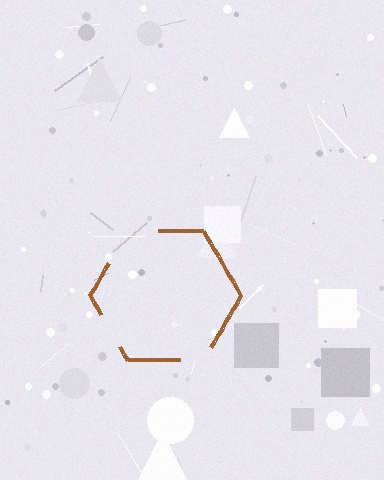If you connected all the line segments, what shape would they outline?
They would outline a hexagon.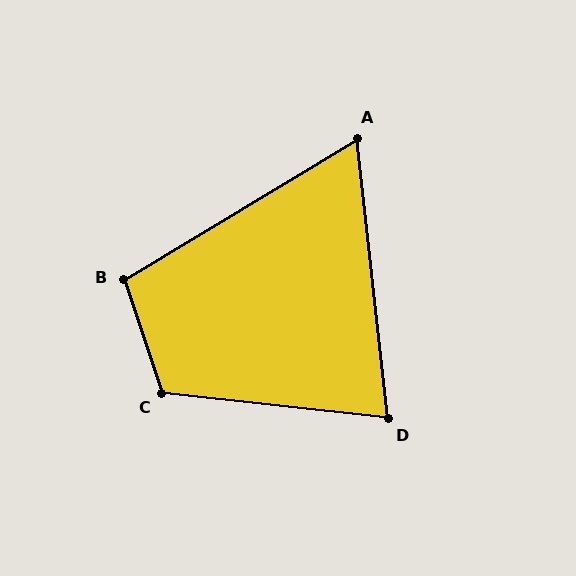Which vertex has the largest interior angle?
C, at approximately 115 degrees.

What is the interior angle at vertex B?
Approximately 103 degrees (obtuse).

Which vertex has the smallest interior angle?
A, at approximately 65 degrees.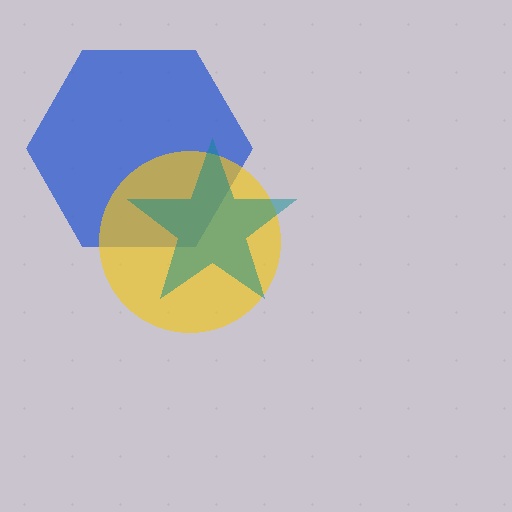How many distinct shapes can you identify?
There are 3 distinct shapes: a blue hexagon, a yellow circle, a teal star.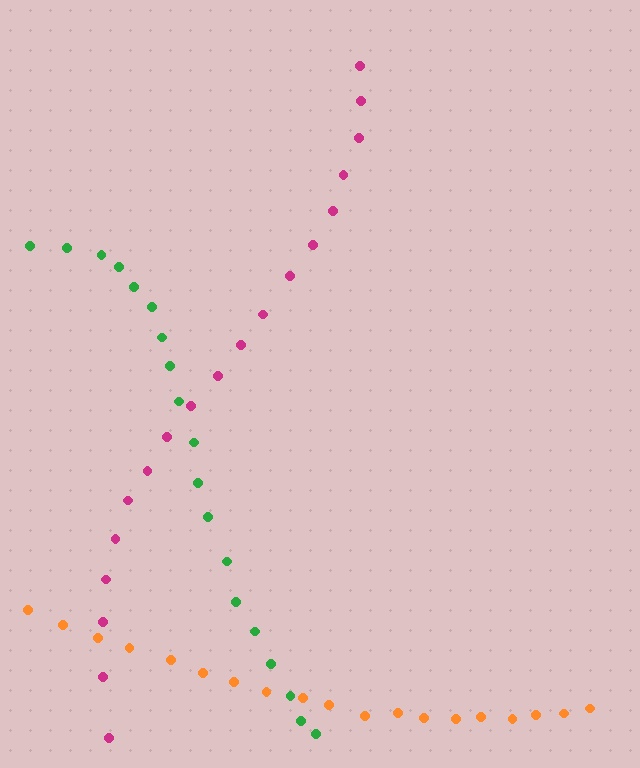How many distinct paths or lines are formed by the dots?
There are 3 distinct paths.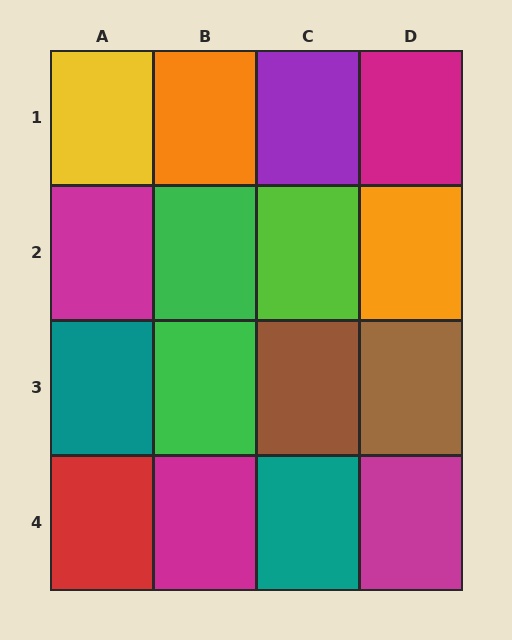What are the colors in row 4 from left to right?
Red, magenta, teal, magenta.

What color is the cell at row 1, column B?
Orange.